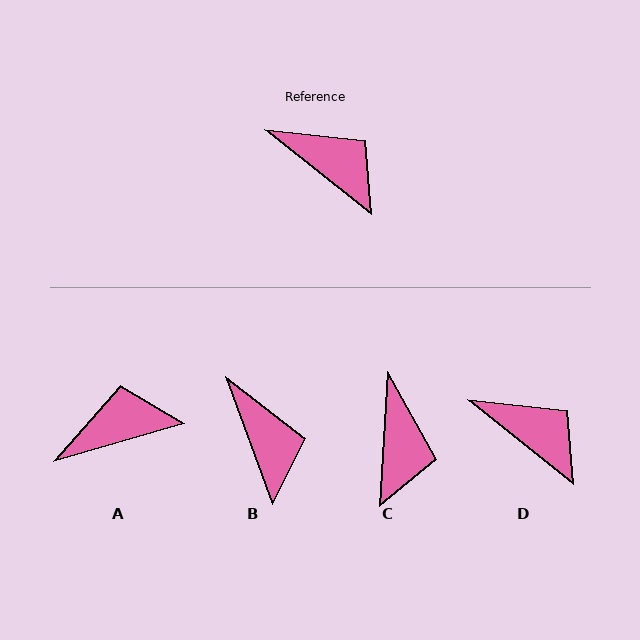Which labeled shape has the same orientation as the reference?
D.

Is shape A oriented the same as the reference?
No, it is off by about 55 degrees.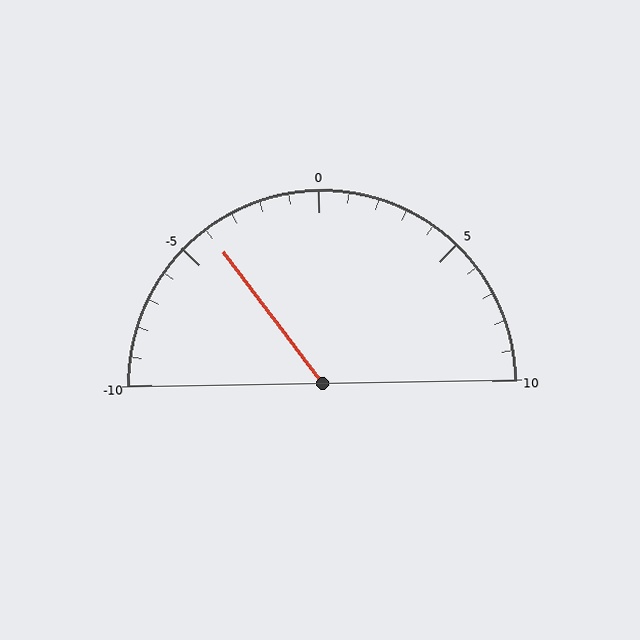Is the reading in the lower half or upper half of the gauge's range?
The reading is in the lower half of the range (-10 to 10).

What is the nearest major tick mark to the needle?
The nearest major tick mark is -5.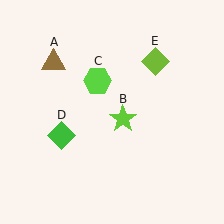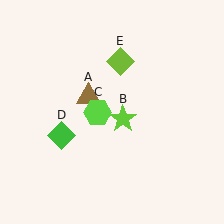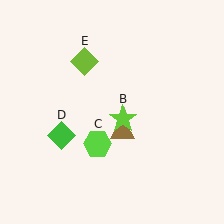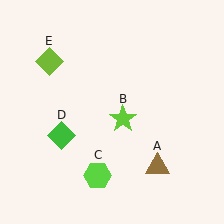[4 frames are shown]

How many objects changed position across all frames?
3 objects changed position: brown triangle (object A), lime hexagon (object C), lime diamond (object E).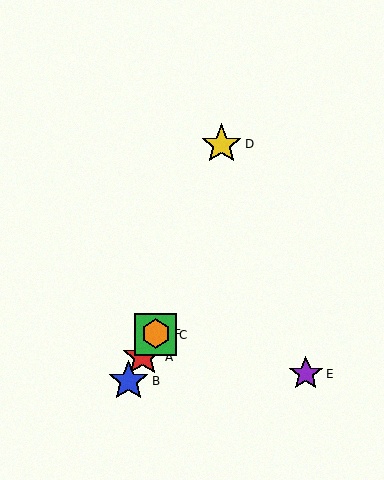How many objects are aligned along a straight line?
4 objects (A, B, C, F) are aligned along a straight line.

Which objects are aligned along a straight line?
Objects A, B, C, F are aligned along a straight line.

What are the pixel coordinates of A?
Object A is at (143, 357).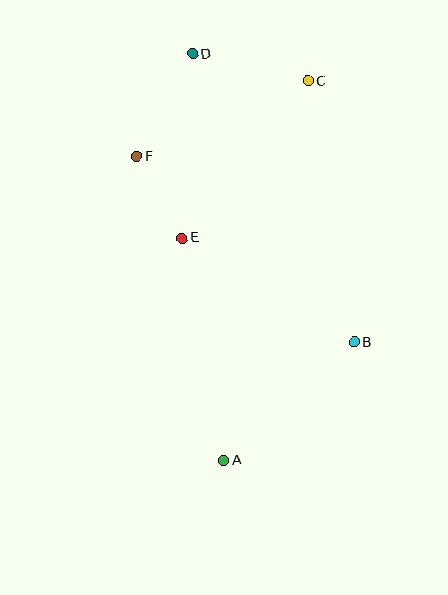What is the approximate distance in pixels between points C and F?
The distance between C and F is approximately 187 pixels.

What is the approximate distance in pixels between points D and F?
The distance between D and F is approximately 117 pixels.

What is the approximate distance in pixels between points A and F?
The distance between A and F is approximately 316 pixels.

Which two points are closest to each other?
Points E and F are closest to each other.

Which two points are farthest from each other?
Points A and D are farthest from each other.